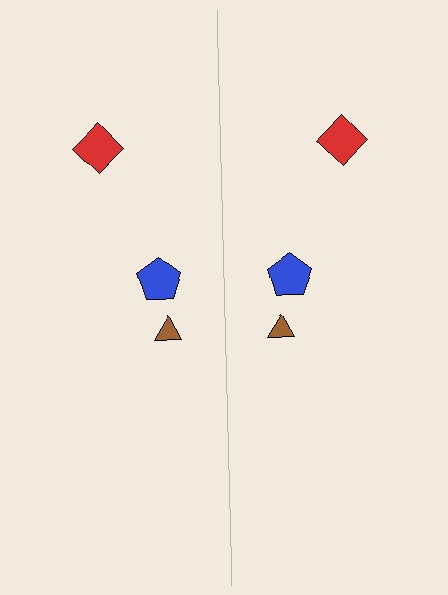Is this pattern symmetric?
Yes, this pattern has bilateral (reflection) symmetry.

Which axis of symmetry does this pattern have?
The pattern has a vertical axis of symmetry running through the center of the image.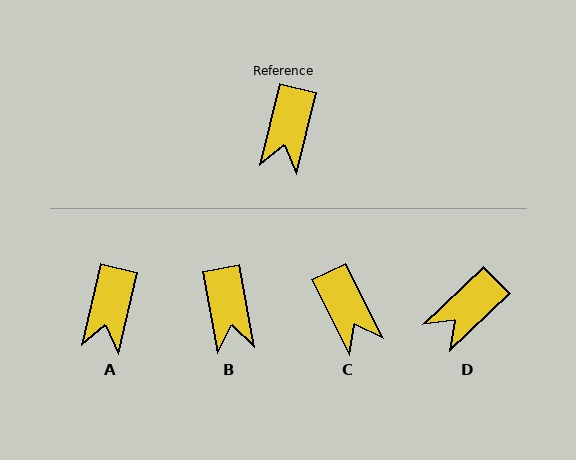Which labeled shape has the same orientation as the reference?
A.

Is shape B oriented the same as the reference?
No, it is off by about 23 degrees.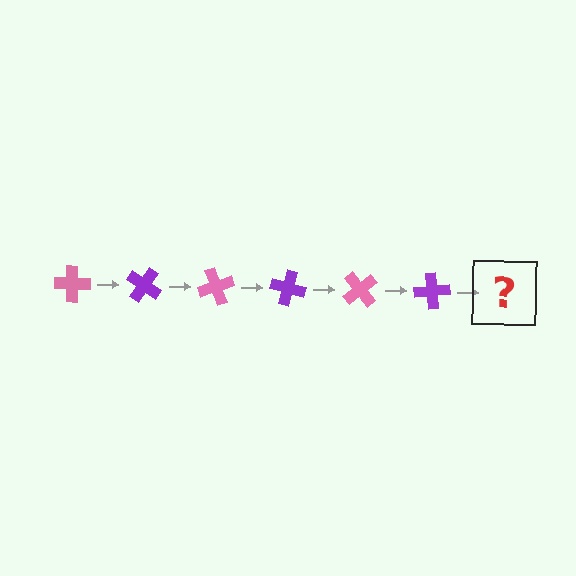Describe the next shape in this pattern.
It should be a pink cross, rotated 210 degrees from the start.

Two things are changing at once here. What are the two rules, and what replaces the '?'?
The two rules are that it rotates 35 degrees each step and the color cycles through pink and purple. The '?' should be a pink cross, rotated 210 degrees from the start.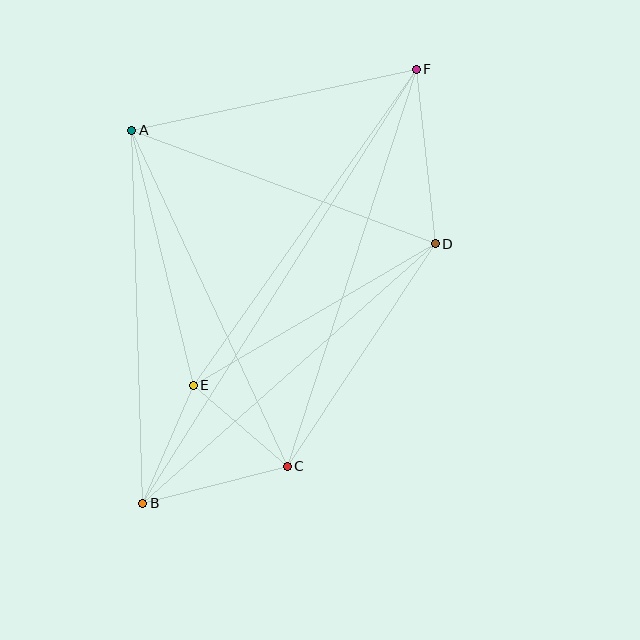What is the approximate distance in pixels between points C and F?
The distance between C and F is approximately 417 pixels.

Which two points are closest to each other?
Points C and E are closest to each other.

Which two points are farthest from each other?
Points B and F are farthest from each other.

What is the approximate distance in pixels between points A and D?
The distance between A and D is approximately 324 pixels.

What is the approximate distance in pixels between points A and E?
The distance between A and E is approximately 262 pixels.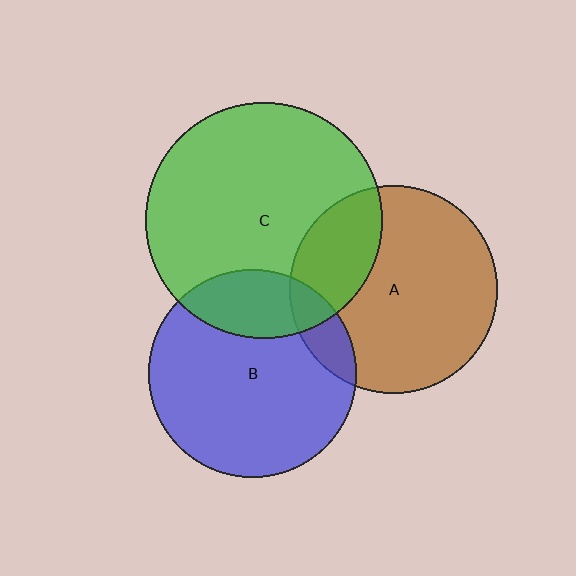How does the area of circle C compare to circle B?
Approximately 1.3 times.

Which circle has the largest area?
Circle C (green).